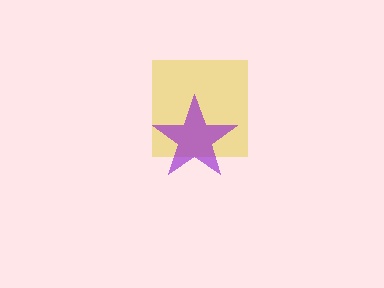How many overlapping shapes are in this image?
There are 2 overlapping shapes in the image.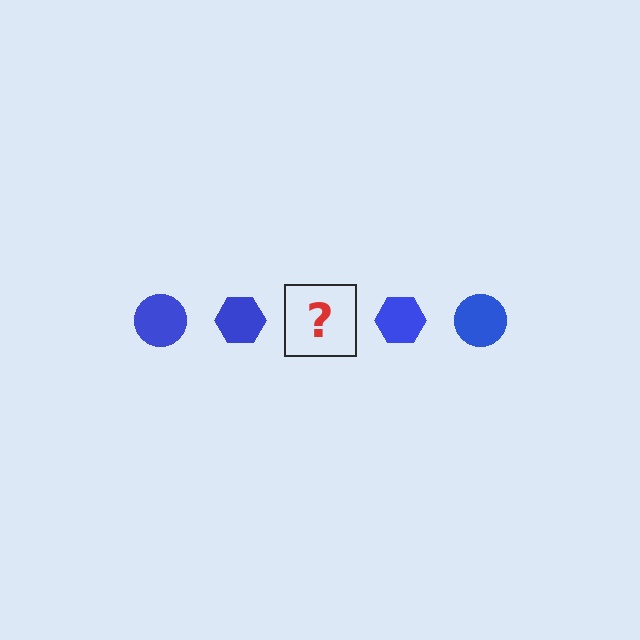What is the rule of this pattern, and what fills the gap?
The rule is that the pattern cycles through circle, hexagon shapes in blue. The gap should be filled with a blue circle.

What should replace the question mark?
The question mark should be replaced with a blue circle.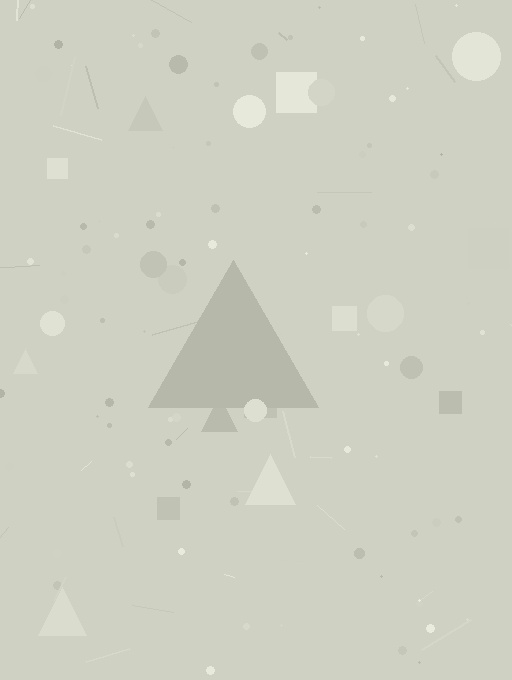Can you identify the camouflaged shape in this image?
The camouflaged shape is a triangle.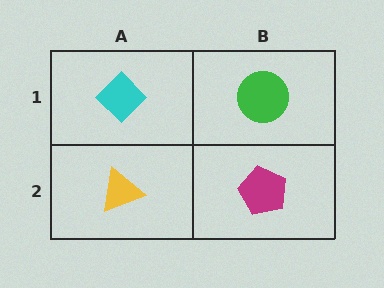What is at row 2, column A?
A yellow triangle.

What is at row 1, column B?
A green circle.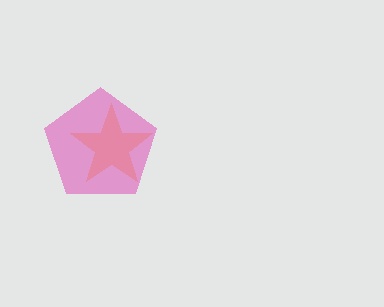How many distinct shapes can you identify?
There are 2 distinct shapes: an orange star, a pink pentagon.